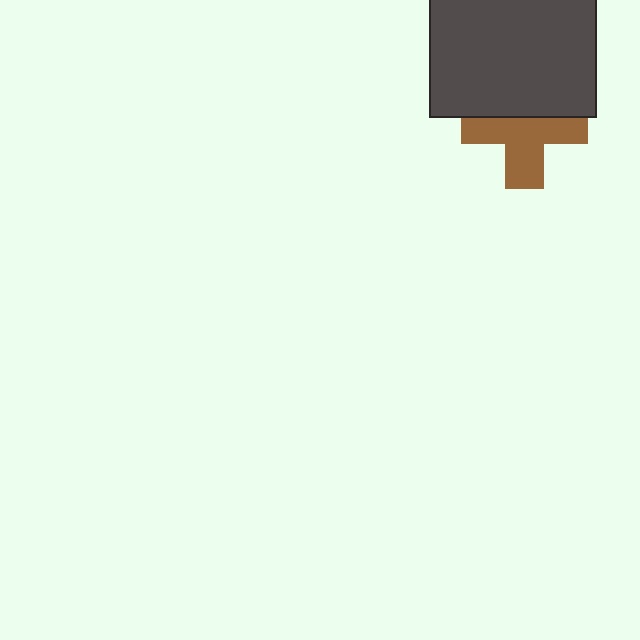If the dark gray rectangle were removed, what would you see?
You would see the complete brown cross.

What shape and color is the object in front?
The object in front is a dark gray rectangle.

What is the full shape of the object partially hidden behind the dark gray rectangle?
The partially hidden object is a brown cross.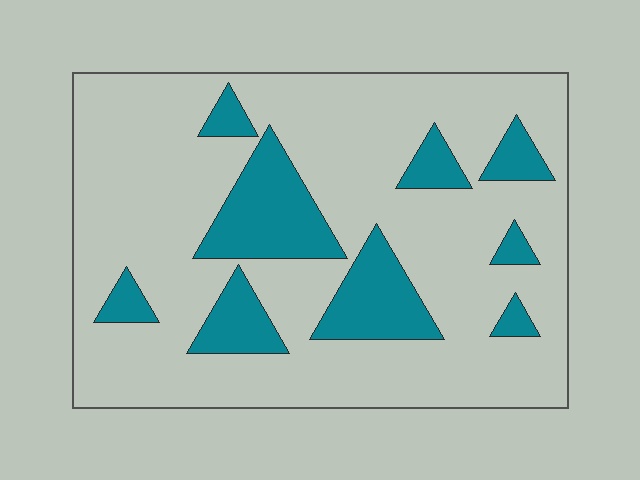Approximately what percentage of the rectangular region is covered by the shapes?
Approximately 20%.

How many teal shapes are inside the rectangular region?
9.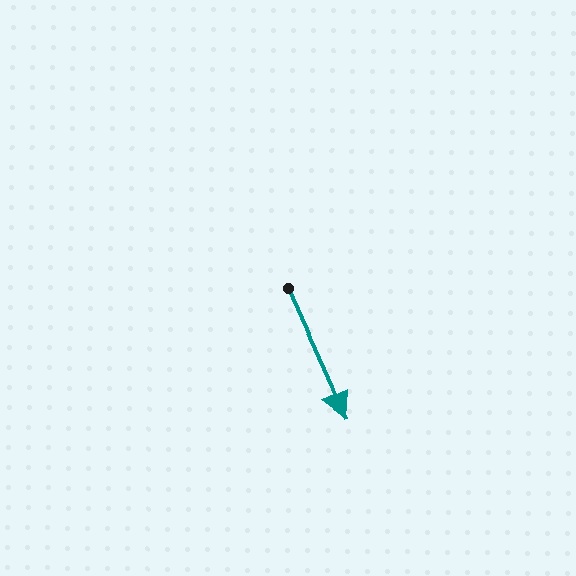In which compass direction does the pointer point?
Southeast.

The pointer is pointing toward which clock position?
Roughly 5 o'clock.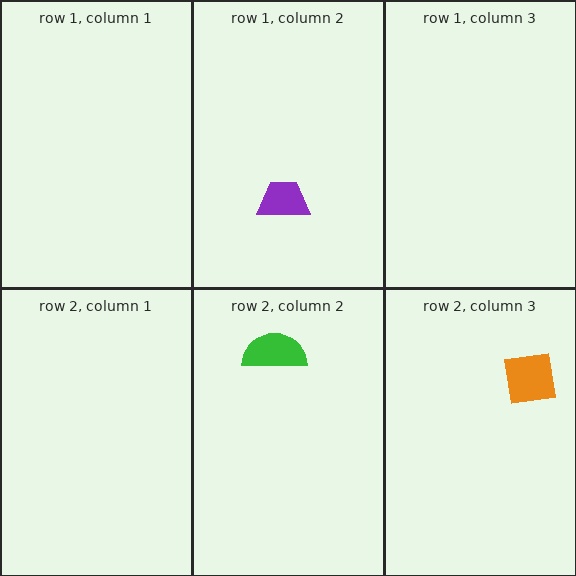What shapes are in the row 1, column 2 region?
The purple trapezoid.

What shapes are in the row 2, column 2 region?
The green semicircle.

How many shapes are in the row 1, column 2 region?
1.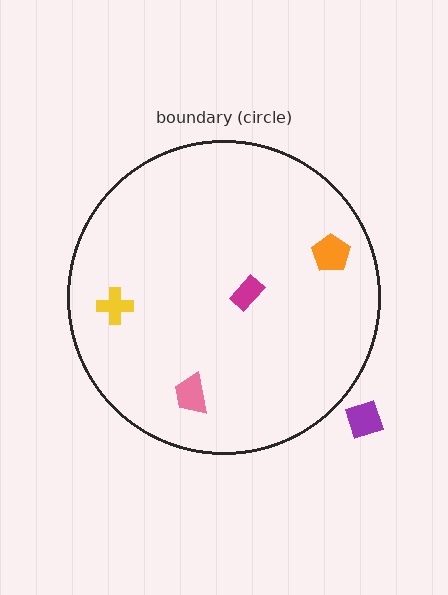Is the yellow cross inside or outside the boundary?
Inside.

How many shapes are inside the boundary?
4 inside, 1 outside.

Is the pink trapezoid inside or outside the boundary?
Inside.